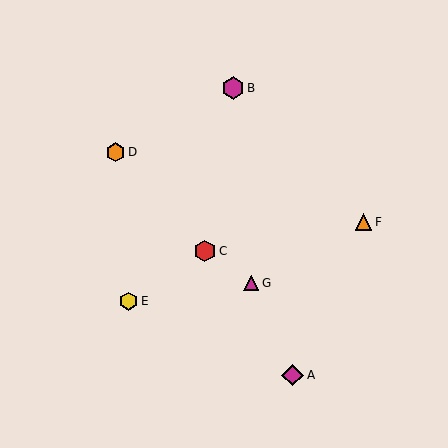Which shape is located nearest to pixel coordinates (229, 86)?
The magenta hexagon (labeled B) at (233, 88) is nearest to that location.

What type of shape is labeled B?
Shape B is a magenta hexagon.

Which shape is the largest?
The magenta hexagon (labeled B) is the largest.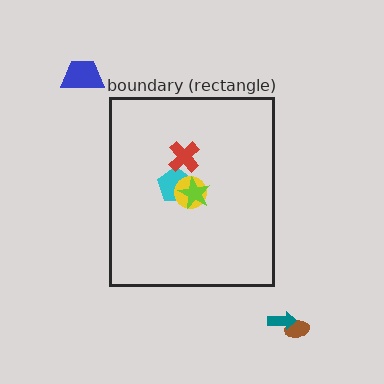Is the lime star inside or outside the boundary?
Inside.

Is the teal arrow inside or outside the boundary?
Outside.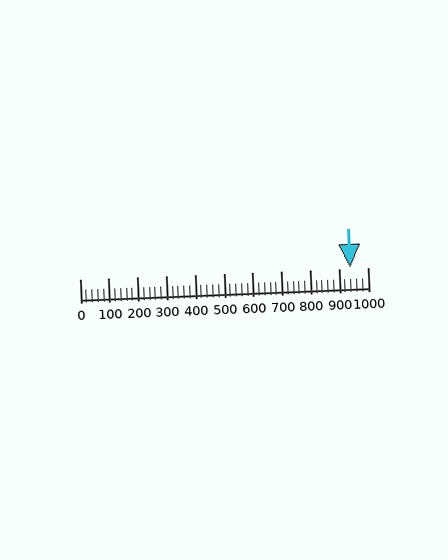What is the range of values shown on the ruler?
The ruler shows values from 0 to 1000.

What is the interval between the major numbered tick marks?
The major tick marks are spaced 100 units apart.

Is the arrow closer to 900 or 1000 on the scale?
The arrow is closer to 900.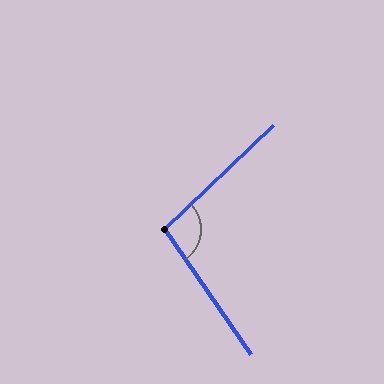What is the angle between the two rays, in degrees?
Approximately 99 degrees.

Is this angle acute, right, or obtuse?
It is obtuse.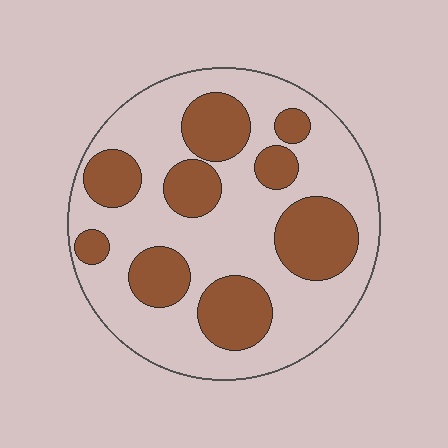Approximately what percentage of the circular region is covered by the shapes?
Approximately 35%.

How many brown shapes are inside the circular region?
9.